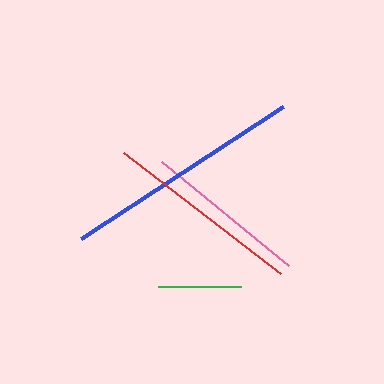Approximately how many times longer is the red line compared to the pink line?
The red line is approximately 1.2 times the length of the pink line.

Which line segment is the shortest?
The green line is the shortest at approximately 83 pixels.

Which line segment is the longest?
The blue line is the longest at approximately 242 pixels.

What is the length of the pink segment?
The pink segment is approximately 164 pixels long.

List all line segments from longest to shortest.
From longest to shortest: blue, red, pink, green.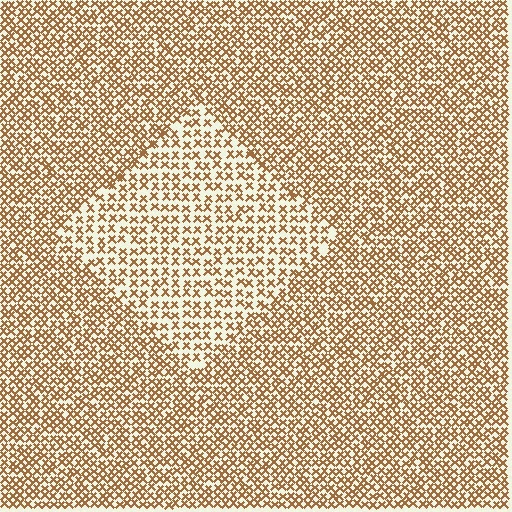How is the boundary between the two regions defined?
The boundary is defined by a change in element density (approximately 1.7x ratio). All elements are the same color, size, and shape.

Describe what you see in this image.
The image contains small brown elements arranged at two different densities. A diamond-shaped region is visible where the elements are less densely packed than the surrounding area.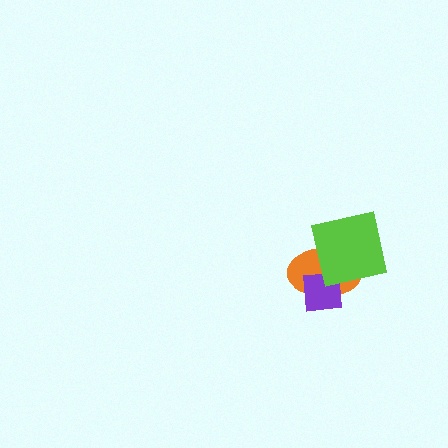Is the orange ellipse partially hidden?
Yes, it is partially covered by another shape.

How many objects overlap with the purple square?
2 objects overlap with the purple square.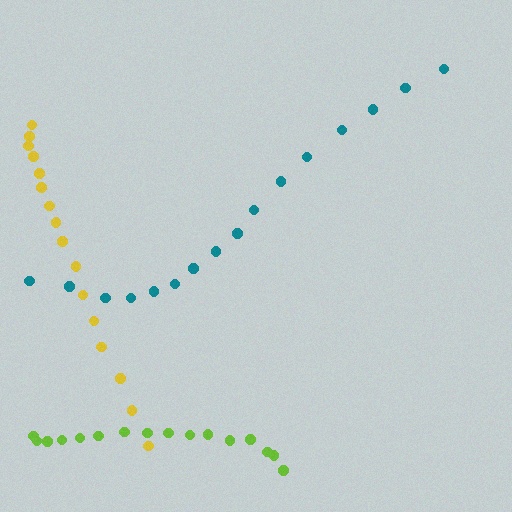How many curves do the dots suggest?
There are 3 distinct paths.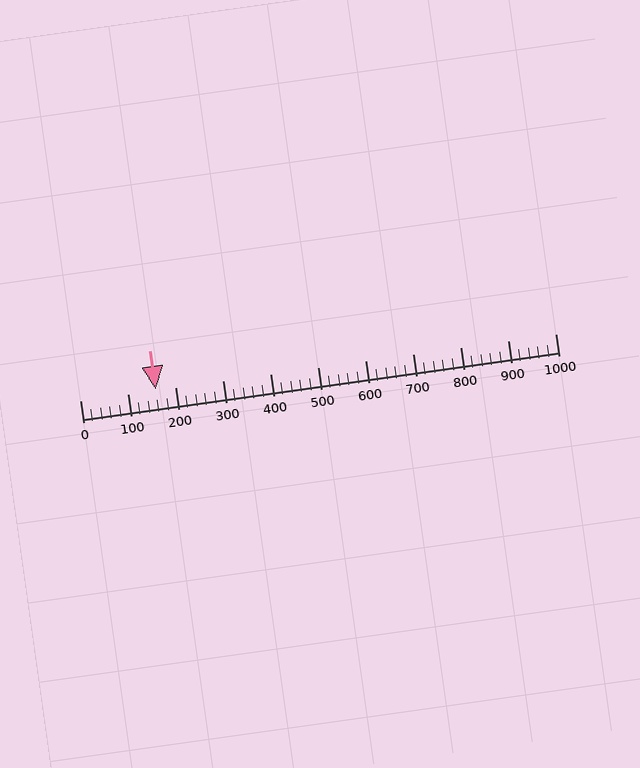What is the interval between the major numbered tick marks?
The major tick marks are spaced 100 units apart.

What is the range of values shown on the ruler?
The ruler shows values from 0 to 1000.